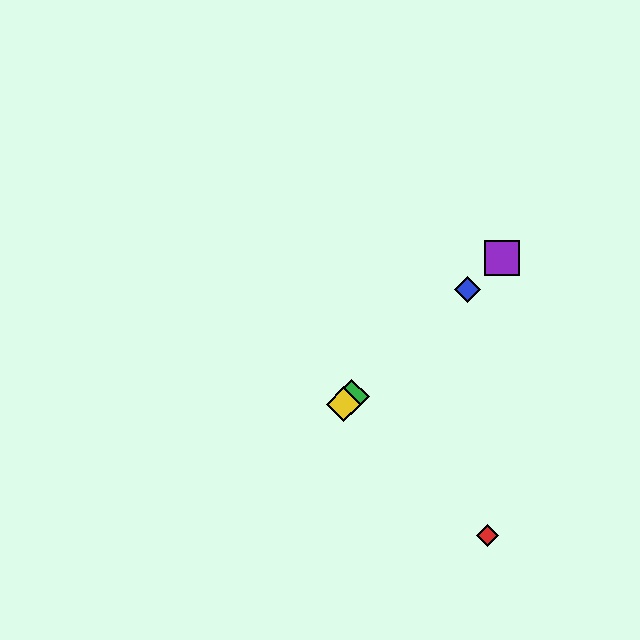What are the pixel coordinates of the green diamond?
The green diamond is at (352, 397).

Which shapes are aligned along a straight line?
The blue diamond, the green diamond, the yellow diamond, the purple square are aligned along a straight line.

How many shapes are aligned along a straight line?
4 shapes (the blue diamond, the green diamond, the yellow diamond, the purple square) are aligned along a straight line.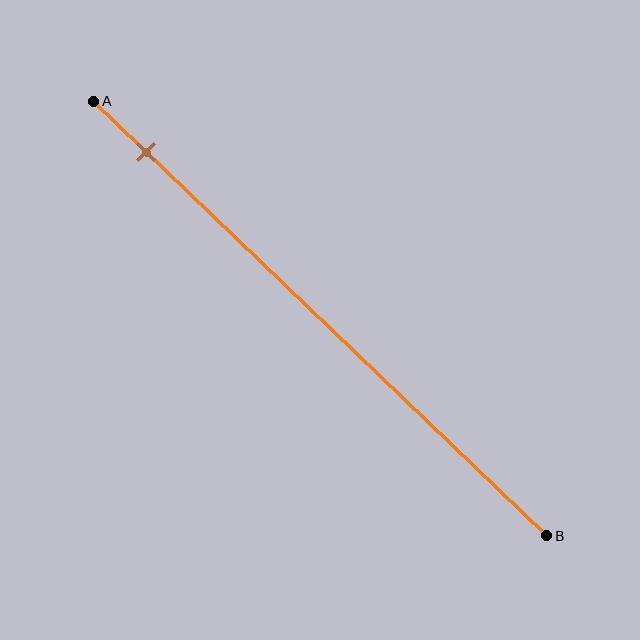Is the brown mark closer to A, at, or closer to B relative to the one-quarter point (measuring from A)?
The brown mark is closer to point A than the one-quarter point of segment AB.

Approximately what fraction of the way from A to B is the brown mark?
The brown mark is approximately 10% of the way from A to B.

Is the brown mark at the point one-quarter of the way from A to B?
No, the mark is at about 10% from A, not at the 25% one-quarter point.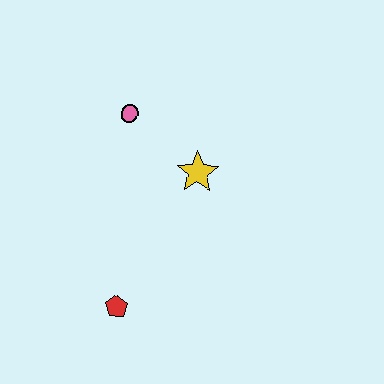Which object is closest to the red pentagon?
The yellow star is closest to the red pentagon.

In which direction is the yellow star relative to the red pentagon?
The yellow star is above the red pentagon.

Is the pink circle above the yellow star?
Yes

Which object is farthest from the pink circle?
The red pentagon is farthest from the pink circle.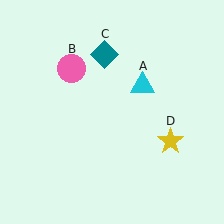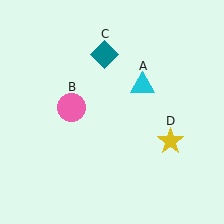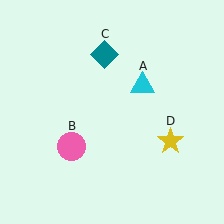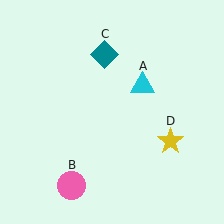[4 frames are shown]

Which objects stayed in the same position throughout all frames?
Cyan triangle (object A) and teal diamond (object C) and yellow star (object D) remained stationary.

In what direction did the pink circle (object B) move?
The pink circle (object B) moved down.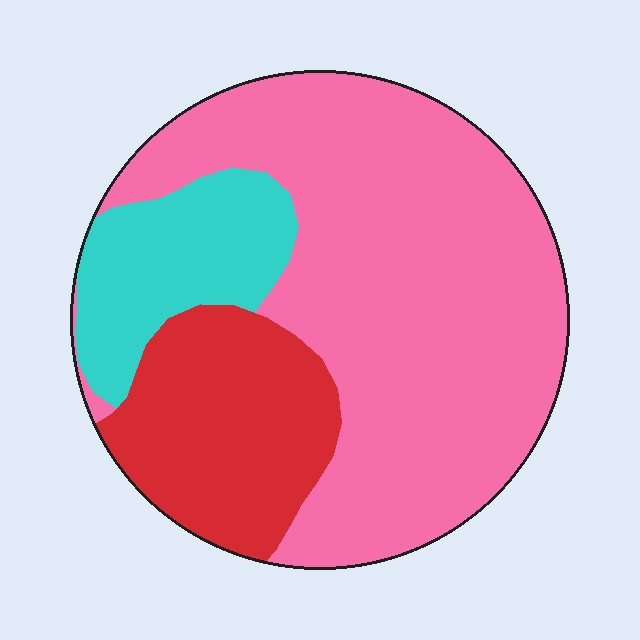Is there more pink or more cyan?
Pink.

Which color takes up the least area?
Cyan, at roughly 15%.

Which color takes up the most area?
Pink, at roughly 65%.